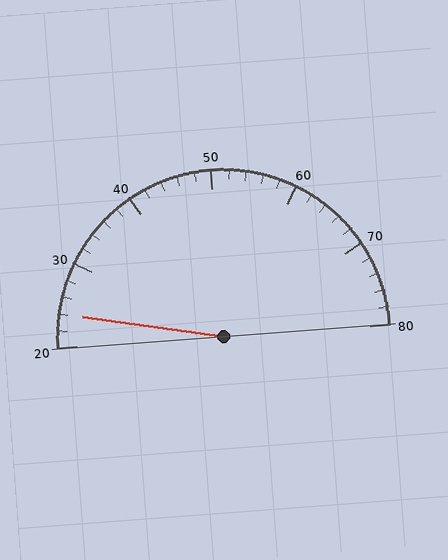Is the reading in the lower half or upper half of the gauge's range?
The reading is in the lower half of the range (20 to 80).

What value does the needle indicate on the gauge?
The needle indicates approximately 24.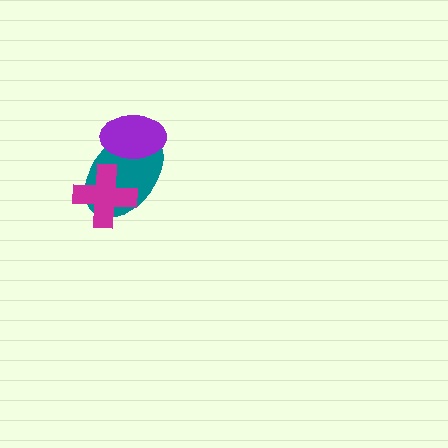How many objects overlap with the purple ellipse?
1 object overlaps with the purple ellipse.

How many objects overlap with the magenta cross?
1 object overlaps with the magenta cross.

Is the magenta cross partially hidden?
No, no other shape covers it.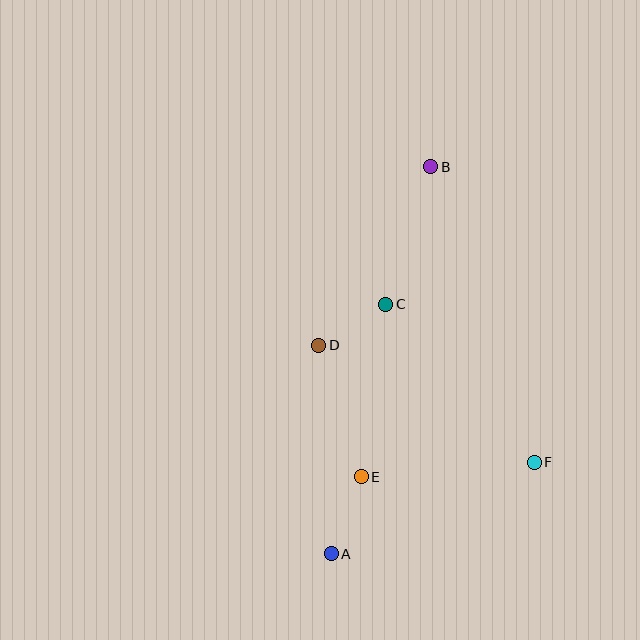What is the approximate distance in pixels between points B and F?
The distance between B and F is approximately 313 pixels.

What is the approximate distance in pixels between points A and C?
The distance between A and C is approximately 255 pixels.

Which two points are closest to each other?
Points C and D are closest to each other.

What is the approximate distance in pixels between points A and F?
The distance between A and F is approximately 223 pixels.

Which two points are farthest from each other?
Points A and B are farthest from each other.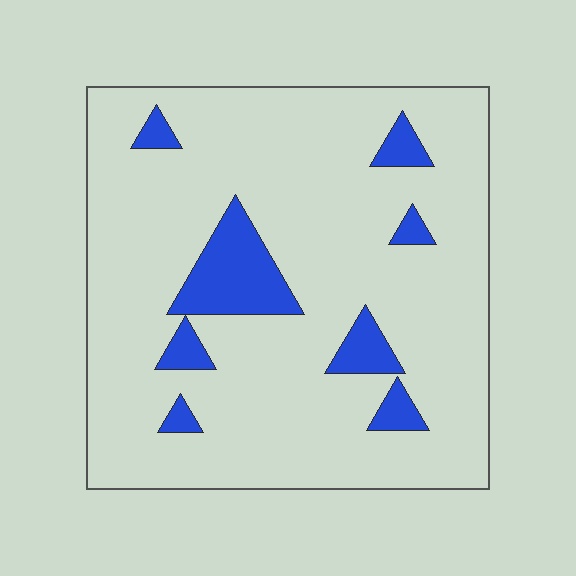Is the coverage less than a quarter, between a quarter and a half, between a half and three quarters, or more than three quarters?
Less than a quarter.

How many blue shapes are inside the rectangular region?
8.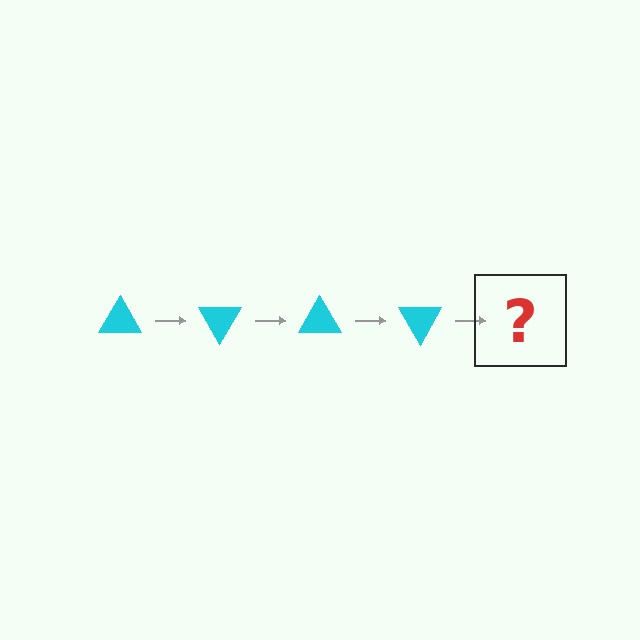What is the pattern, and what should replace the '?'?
The pattern is that the triangle rotates 60 degrees each step. The '?' should be a cyan triangle rotated 240 degrees.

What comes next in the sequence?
The next element should be a cyan triangle rotated 240 degrees.